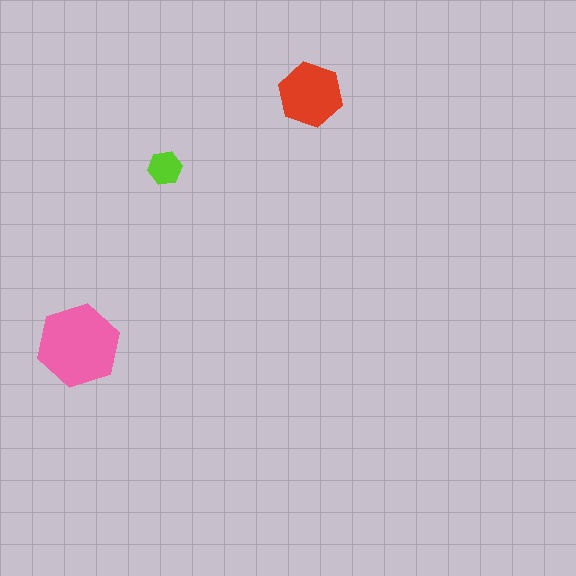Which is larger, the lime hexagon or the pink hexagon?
The pink one.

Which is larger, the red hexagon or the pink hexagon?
The pink one.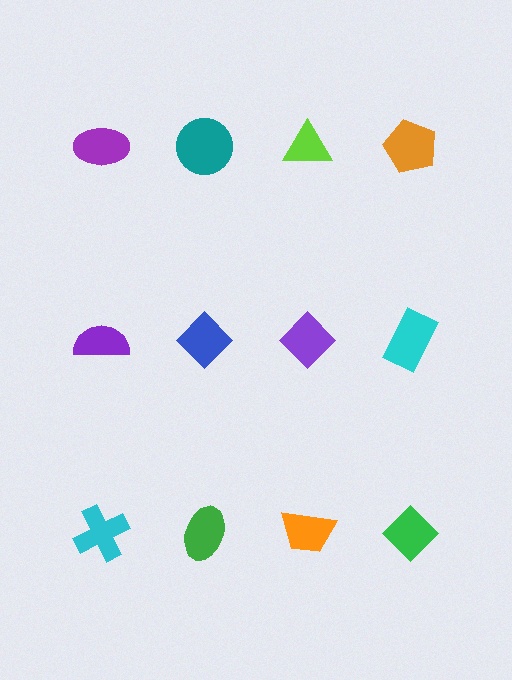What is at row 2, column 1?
A purple semicircle.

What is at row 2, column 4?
A cyan rectangle.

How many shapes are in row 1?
4 shapes.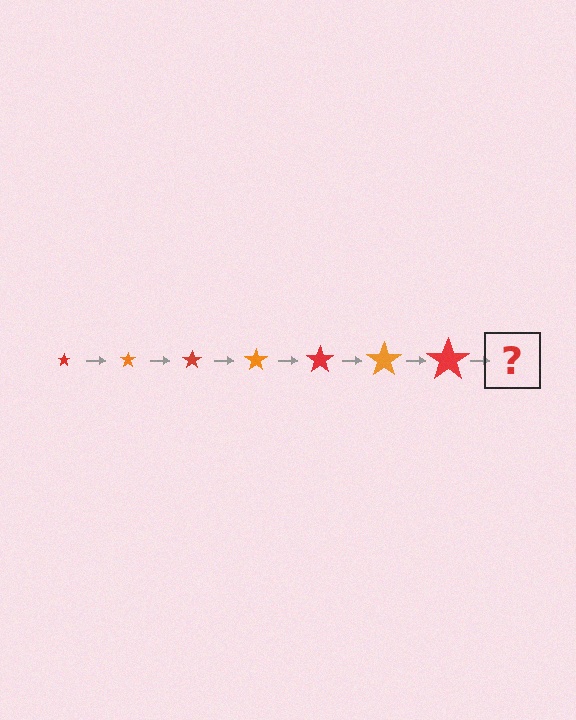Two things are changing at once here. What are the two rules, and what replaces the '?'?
The two rules are that the star grows larger each step and the color cycles through red and orange. The '?' should be an orange star, larger than the previous one.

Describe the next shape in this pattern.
It should be an orange star, larger than the previous one.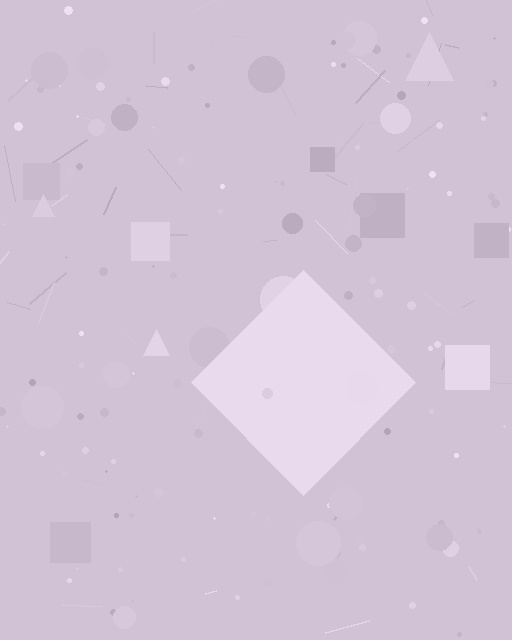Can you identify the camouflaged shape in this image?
The camouflaged shape is a diamond.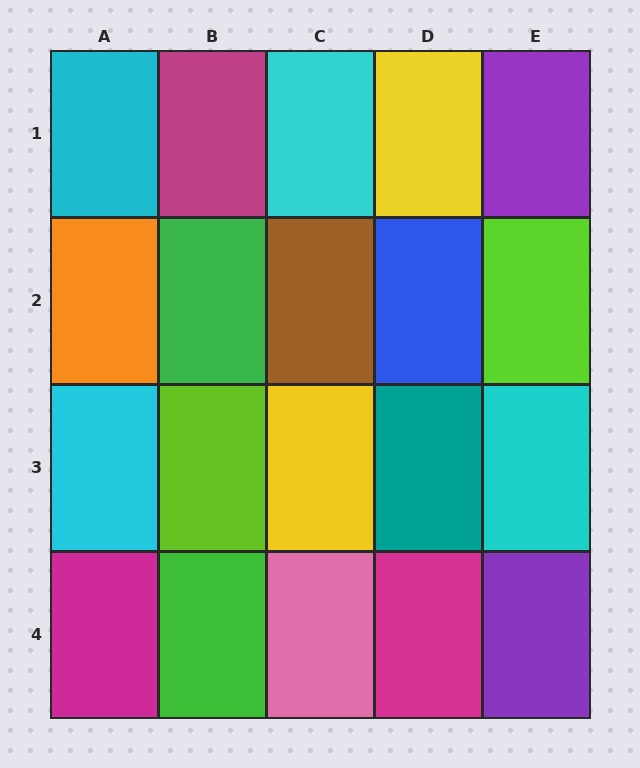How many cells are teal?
1 cell is teal.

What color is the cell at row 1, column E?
Purple.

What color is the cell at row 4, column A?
Magenta.